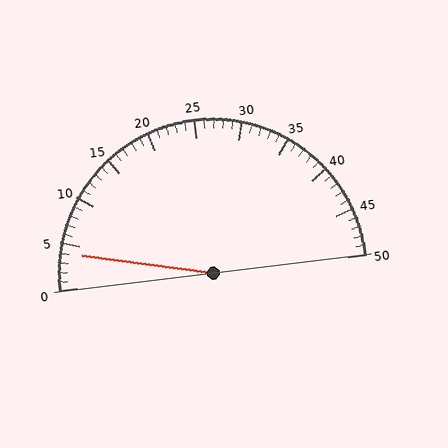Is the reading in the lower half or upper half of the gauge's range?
The reading is in the lower half of the range (0 to 50).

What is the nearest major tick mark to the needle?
The nearest major tick mark is 5.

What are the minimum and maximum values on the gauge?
The gauge ranges from 0 to 50.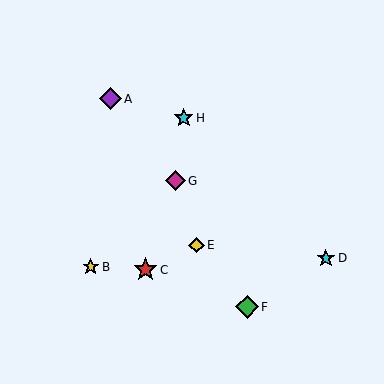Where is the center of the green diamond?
The center of the green diamond is at (247, 307).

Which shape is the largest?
The red star (labeled C) is the largest.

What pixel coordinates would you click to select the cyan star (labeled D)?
Click at (326, 258) to select the cyan star D.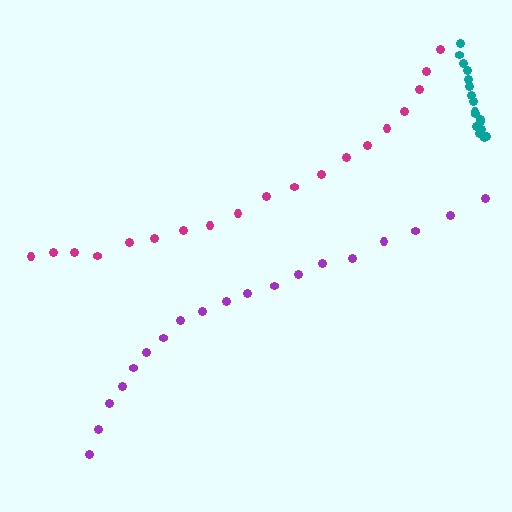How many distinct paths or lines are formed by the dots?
There are 3 distinct paths.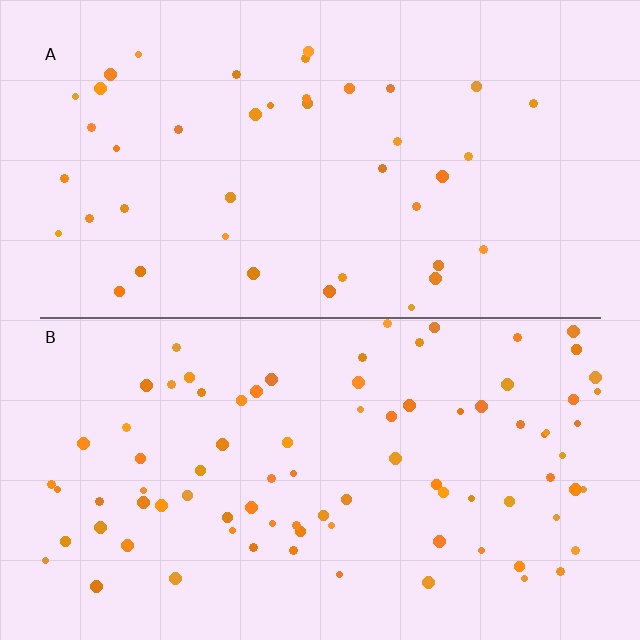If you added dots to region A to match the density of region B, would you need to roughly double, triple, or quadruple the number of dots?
Approximately double.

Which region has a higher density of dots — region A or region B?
B (the bottom).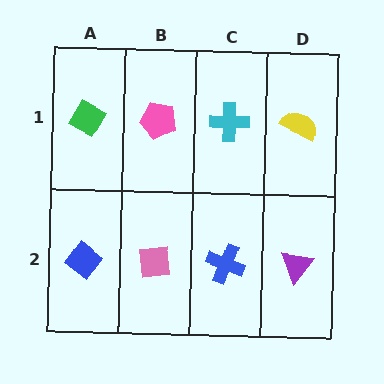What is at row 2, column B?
A pink square.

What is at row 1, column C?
A cyan cross.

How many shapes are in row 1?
4 shapes.